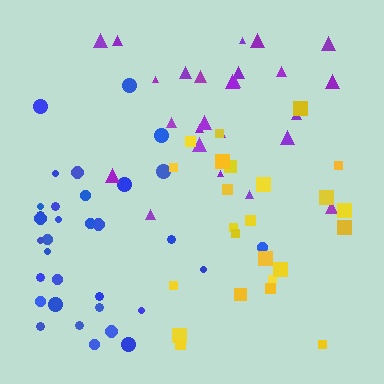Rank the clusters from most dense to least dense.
blue, purple, yellow.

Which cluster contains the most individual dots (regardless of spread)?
Blue (34).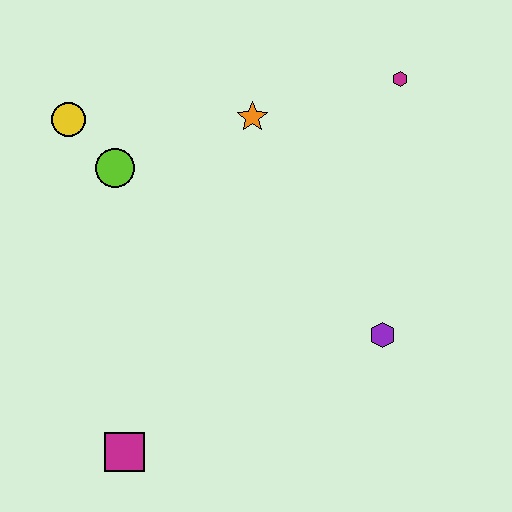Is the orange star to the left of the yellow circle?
No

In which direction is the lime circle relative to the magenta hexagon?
The lime circle is to the left of the magenta hexagon.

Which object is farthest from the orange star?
The magenta square is farthest from the orange star.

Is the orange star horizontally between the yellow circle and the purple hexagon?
Yes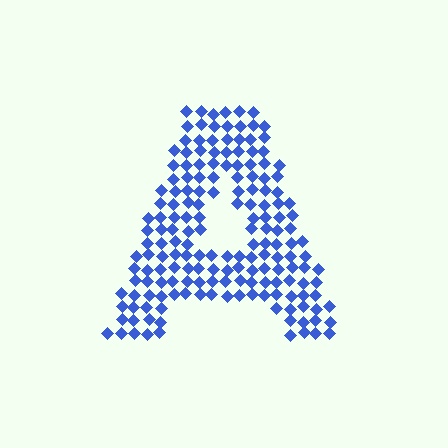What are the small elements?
The small elements are diamonds.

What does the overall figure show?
The overall figure shows the letter A.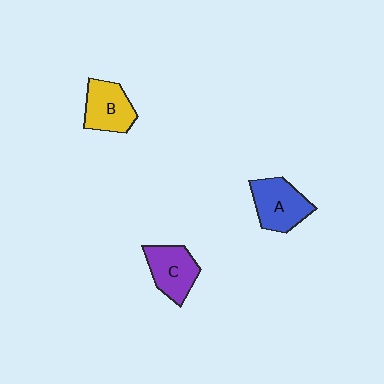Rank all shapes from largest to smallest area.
From largest to smallest: A (blue), C (purple), B (yellow).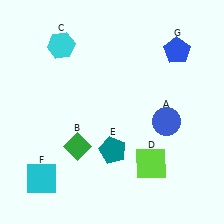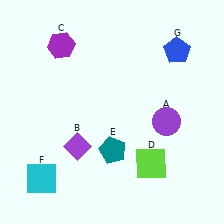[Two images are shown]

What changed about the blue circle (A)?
In Image 1, A is blue. In Image 2, it changed to purple.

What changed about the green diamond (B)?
In Image 1, B is green. In Image 2, it changed to purple.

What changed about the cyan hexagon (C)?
In Image 1, C is cyan. In Image 2, it changed to purple.